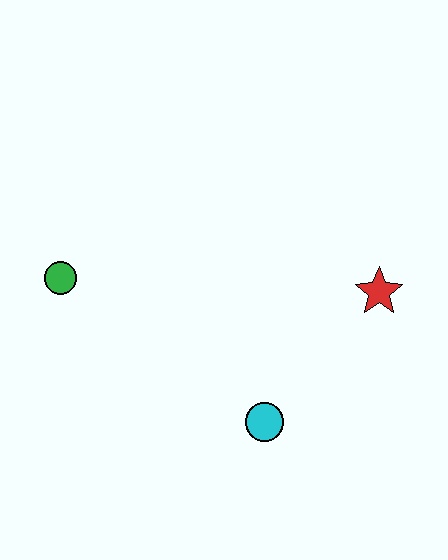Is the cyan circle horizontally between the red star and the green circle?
Yes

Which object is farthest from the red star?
The green circle is farthest from the red star.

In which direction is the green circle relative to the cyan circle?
The green circle is to the left of the cyan circle.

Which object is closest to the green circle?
The cyan circle is closest to the green circle.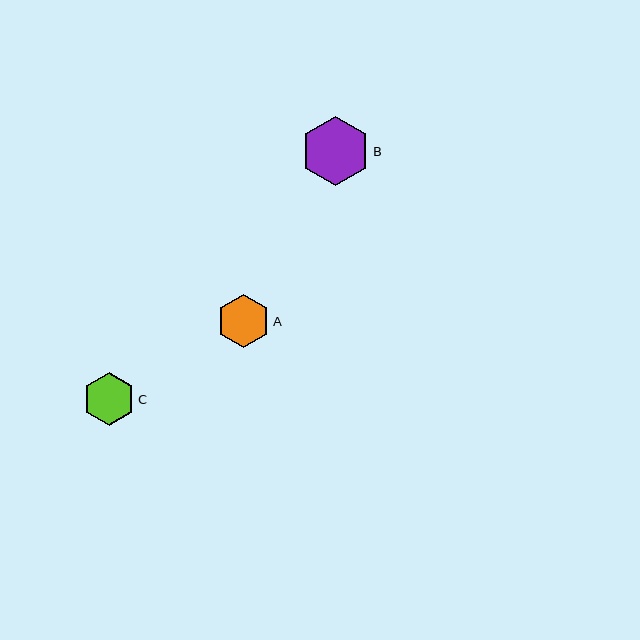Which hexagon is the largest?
Hexagon B is the largest with a size of approximately 69 pixels.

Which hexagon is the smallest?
Hexagon C is the smallest with a size of approximately 52 pixels.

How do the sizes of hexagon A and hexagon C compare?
Hexagon A and hexagon C are approximately the same size.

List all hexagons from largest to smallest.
From largest to smallest: B, A, C.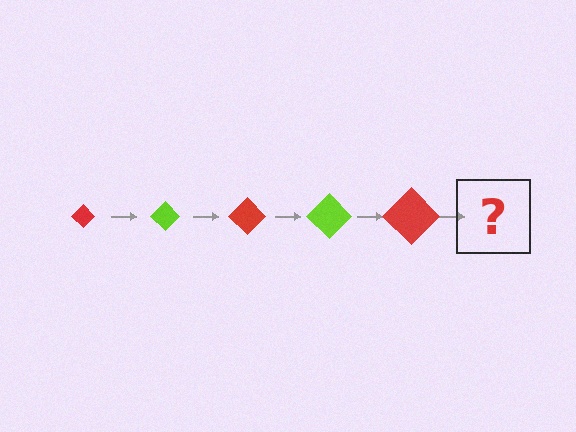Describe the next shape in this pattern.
It should be a lime diamond, larger than the previous one.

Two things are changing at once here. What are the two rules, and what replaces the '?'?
The two rules are that the diamond grows larger each step and the color cycles through red and lime. The '?' should be a lime diamond, larger than the previous one.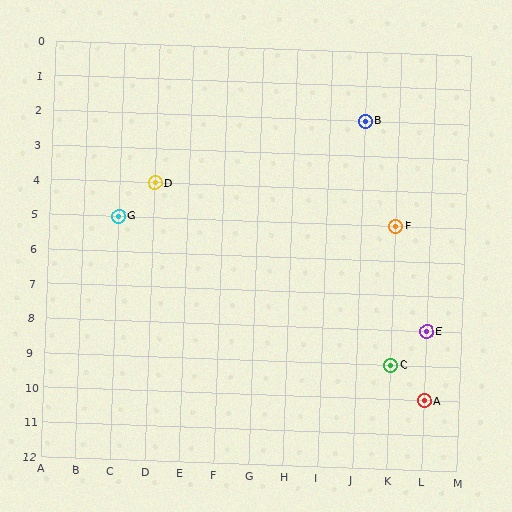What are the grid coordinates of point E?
Point E is at grid coordinates (L, 8).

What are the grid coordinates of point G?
Point G is at grid coordinates (C, 5).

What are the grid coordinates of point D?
Point D is at grid coordinates (D, 4).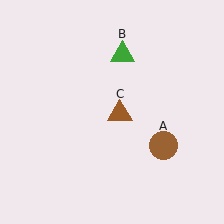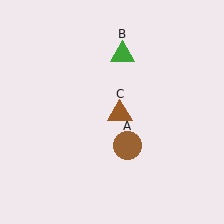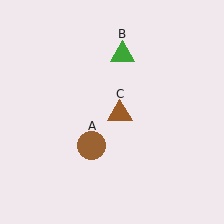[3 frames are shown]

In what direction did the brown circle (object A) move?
The brown circle (object A) moved left.